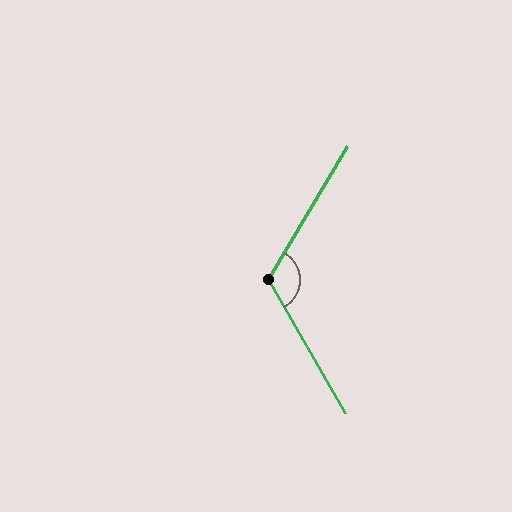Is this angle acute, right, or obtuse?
It is obtuse.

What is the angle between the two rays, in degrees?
Approximately 120 degrees.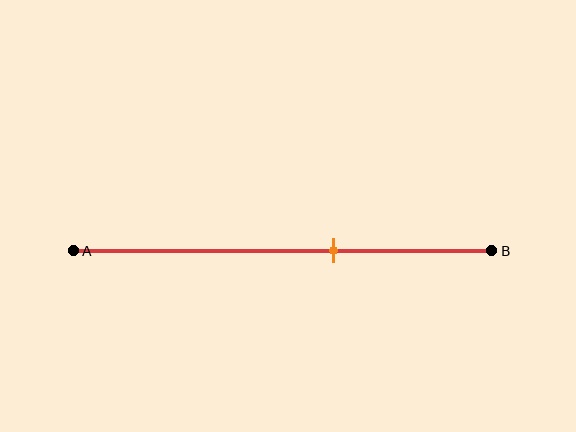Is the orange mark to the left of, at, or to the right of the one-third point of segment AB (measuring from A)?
The orange mark is to the right of the one-third point of segment AB.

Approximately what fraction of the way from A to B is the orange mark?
The orange mark is approximately 60% of the way from A to B.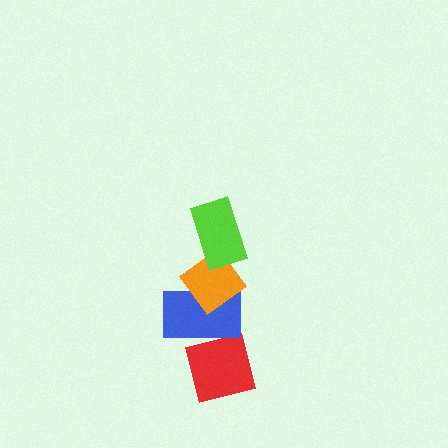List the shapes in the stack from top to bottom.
From top to bottom: the lime rectangle, the orange diamond, the blue rectangle, the red square.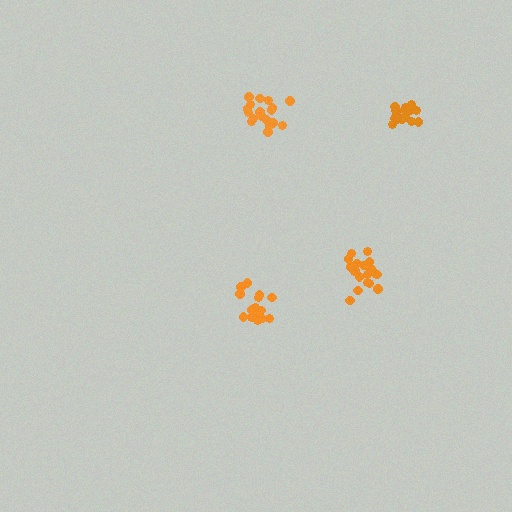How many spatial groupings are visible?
There are 4 spatial groupings.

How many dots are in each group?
Group 1: 18 dots, Group 2: 18 dots, Group 3: 16 dots, Group 4: 20 dots (72 total).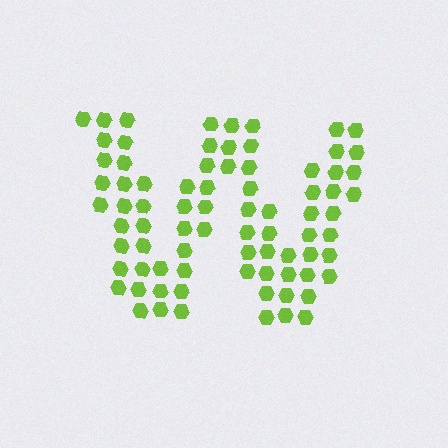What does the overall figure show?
The overall figure shows the letter W.